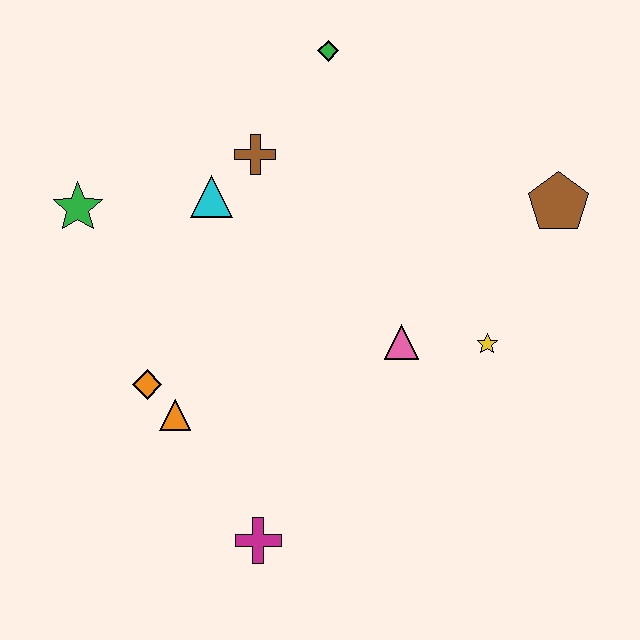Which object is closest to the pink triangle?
The yellow star is closest to the pink triangle.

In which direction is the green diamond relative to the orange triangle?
The green diamond is above the orange triangle.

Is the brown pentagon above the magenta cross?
Yes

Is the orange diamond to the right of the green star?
Yes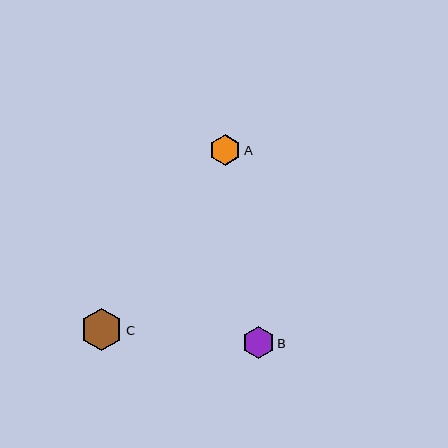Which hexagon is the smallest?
Hexagon A is the smallest with a size of approximately 31 pixels.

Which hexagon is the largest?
Hexagon C is the largest with a size of approximately 43 pixels.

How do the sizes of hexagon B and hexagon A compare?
Hexagon B and hexagon A are approximately the same size.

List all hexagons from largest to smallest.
From largest to smallest: C, B, A.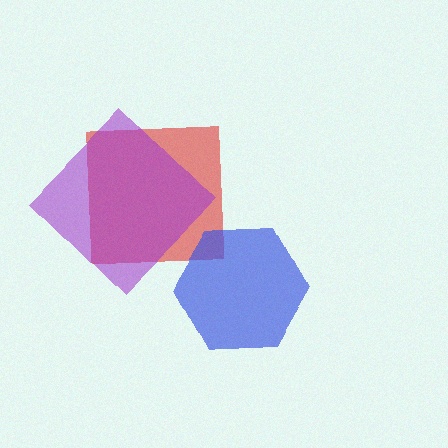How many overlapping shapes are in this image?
There are 3 overlapping shapes in the image.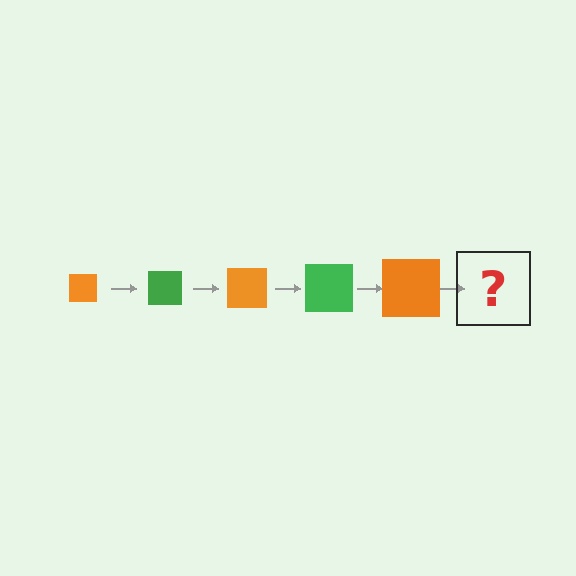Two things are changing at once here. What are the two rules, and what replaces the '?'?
The two rules are that the square grows larger each step and the color cycles through orange and green. The '?' should be a green square, larger than the previous one.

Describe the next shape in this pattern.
It should be a green square, larger than the previous one.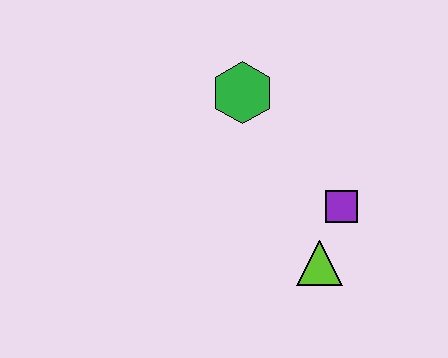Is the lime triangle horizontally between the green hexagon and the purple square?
Yes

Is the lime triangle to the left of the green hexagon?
No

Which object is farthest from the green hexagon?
The lime triangle is farthest from the green hexagon.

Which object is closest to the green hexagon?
The purple square is closest to the green hexagon.